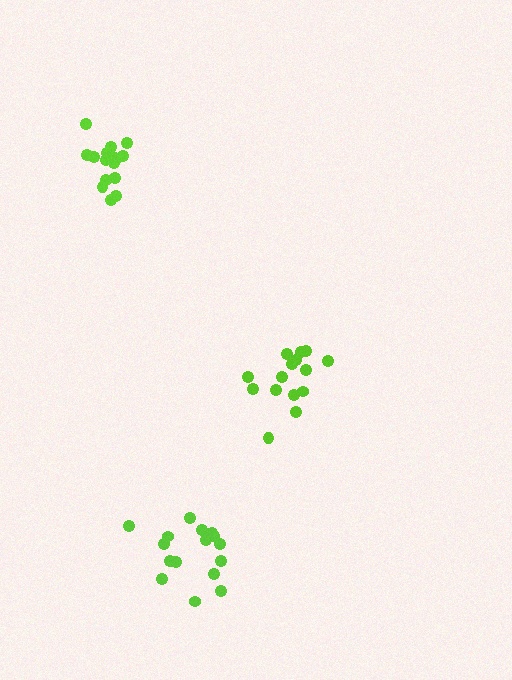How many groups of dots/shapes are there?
There are 3 groups.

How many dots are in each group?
Group 1: 16 dots, Group 2: 16 dots, Group 3: 15 dots (47 total).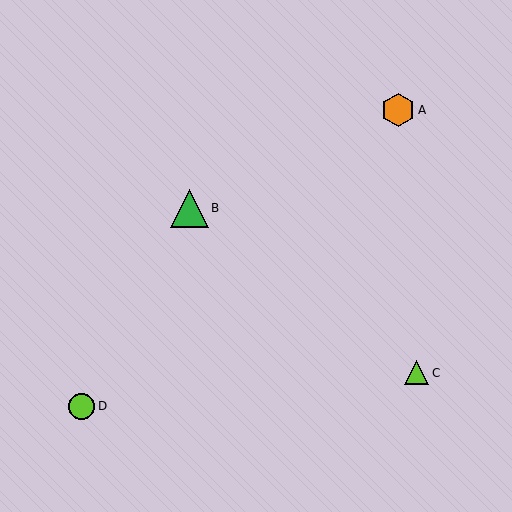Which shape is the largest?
The green triangle (labeled B) is the largest.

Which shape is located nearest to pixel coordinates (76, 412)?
The lime circle (labeled D) at (82, 406) is nearest to that location.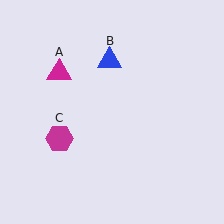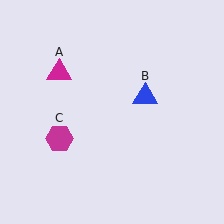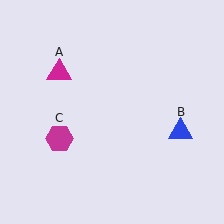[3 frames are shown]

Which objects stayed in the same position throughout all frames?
Magenta triangle (object A) and magenta hexagon (object C) remained stationary.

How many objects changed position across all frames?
1 object changed position: blue triangle (object B).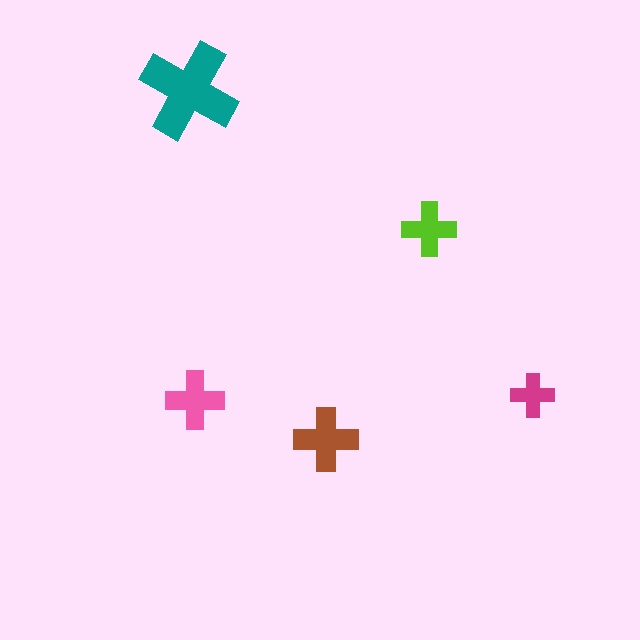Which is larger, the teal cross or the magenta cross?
The teal one.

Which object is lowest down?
The brown cross is bottommost.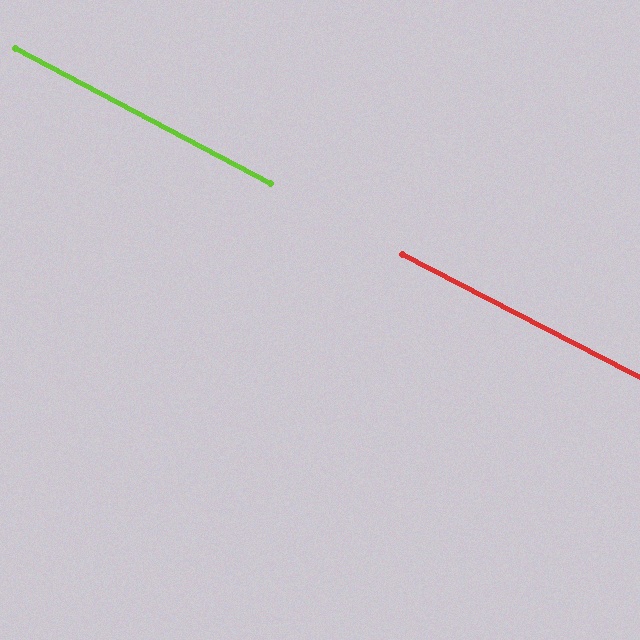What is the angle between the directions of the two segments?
Approximately 1 degree.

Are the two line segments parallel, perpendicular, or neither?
Parallel — their directions differ by only 0.6°.